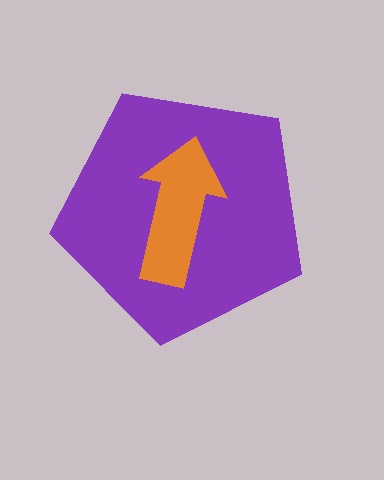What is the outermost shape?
The purple pentagon.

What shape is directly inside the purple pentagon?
The orange arrow.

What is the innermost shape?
The orange arrow.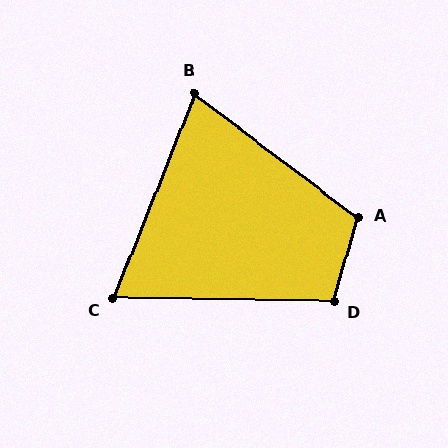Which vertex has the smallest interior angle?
C, at approximately 69 degrees.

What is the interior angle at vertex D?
Approximately 106 degrees (obtuse).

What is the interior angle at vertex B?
Approximately 74 degrees (acute).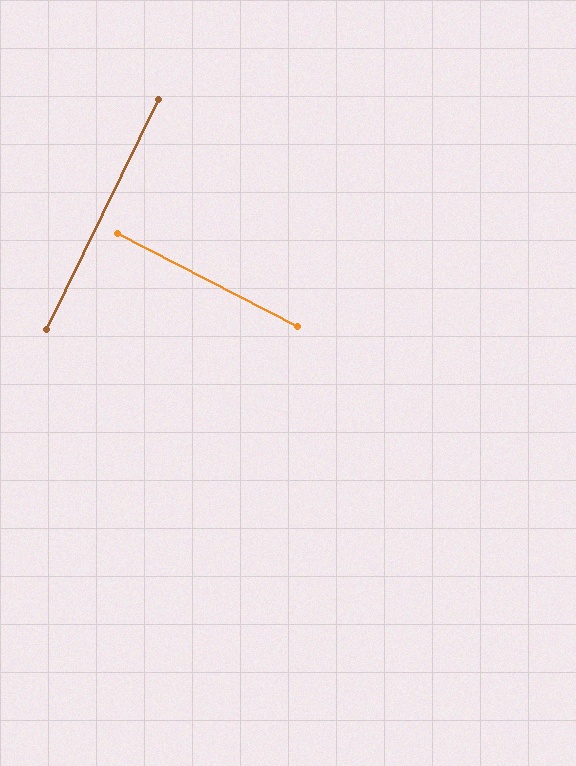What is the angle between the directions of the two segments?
Approximately 89 degrees.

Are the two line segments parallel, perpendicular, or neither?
Perpendicular — they meet at approximately 89°.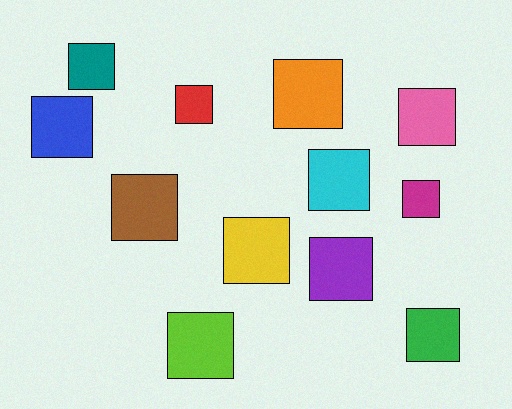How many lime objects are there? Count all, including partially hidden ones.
There is 1 lime object.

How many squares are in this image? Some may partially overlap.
There are 12 squares.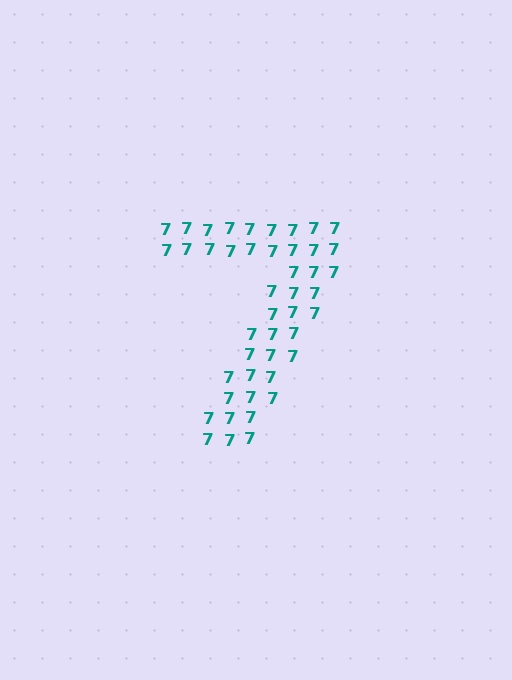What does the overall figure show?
The overall figure shows the digit 7.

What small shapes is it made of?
It is made of small digit 7's.